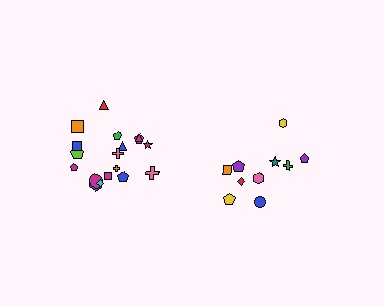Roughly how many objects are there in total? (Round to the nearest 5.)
Roughly 30 objects in total.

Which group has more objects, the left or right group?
The left group.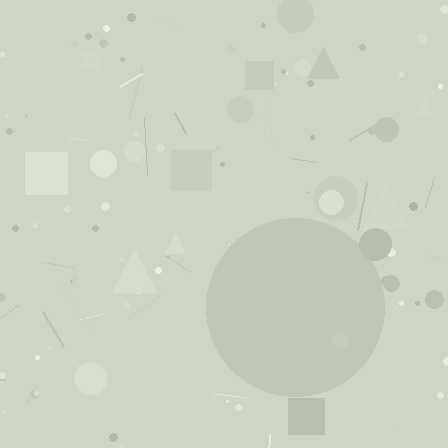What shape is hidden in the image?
A circle is hidden in the image.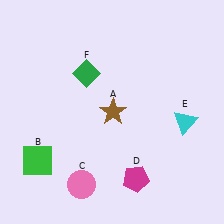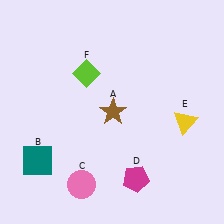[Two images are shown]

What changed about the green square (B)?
In Image 1, B is green. In Image 2, it changed to teal.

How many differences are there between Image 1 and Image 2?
There are 3 differences between the two images.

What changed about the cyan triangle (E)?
In Image 1, E is cyan. In Image 2, it changed to yellow.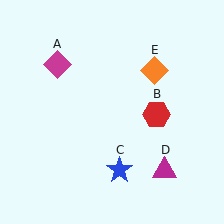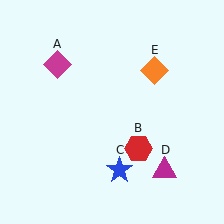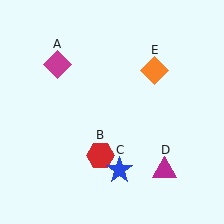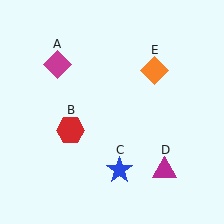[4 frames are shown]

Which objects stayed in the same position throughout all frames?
Magenta diamond (object A) and blue star (object C) and magenta triangle (object D) and orange diamond (object E) remained stationary.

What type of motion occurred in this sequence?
The red hexagon (object B) rotated clockwise around the center of the scene.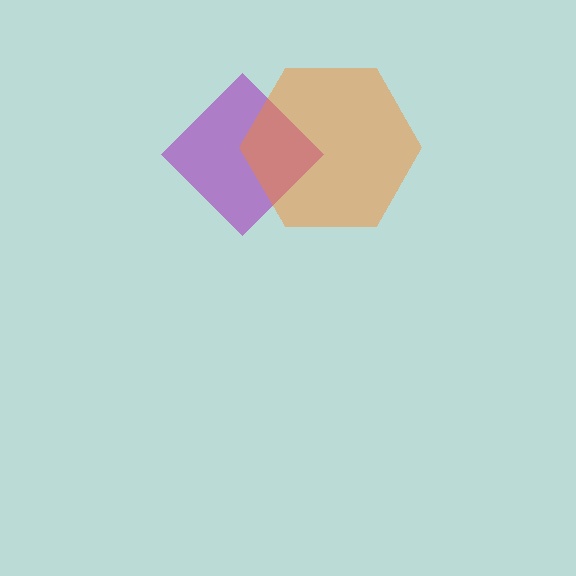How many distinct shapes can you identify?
There are 2 distinct shapes: a purple diamond, an orange hexagon.